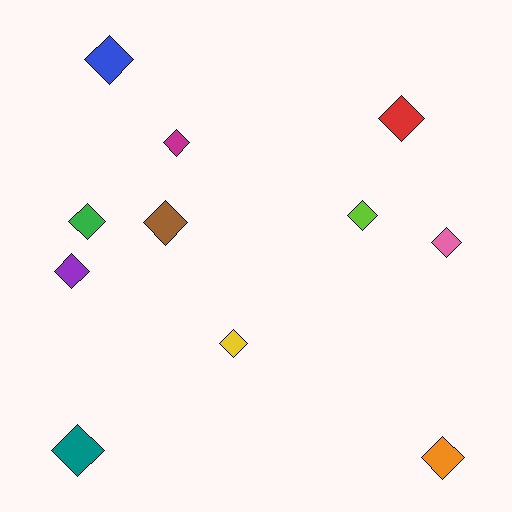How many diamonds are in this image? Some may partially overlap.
There are 11 diamonds.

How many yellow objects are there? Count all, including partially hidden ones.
There is 1 yellow object.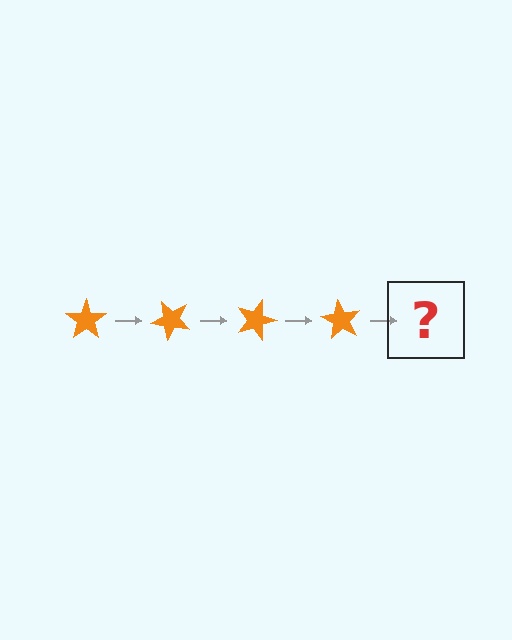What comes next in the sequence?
The next element should be an orange star rotated 180 degrees.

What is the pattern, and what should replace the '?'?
The pattern is that the star rotates 45 degrees each step. The '?' should be an orange star rotated 180 degrees.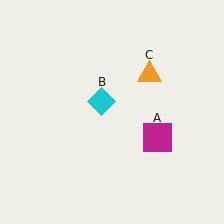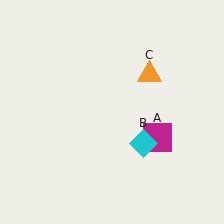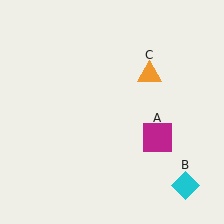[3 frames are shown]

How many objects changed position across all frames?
1 object changed position: cyan diamond (object B).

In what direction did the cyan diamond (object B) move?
The cyan diamond (object B) moved down and to the right.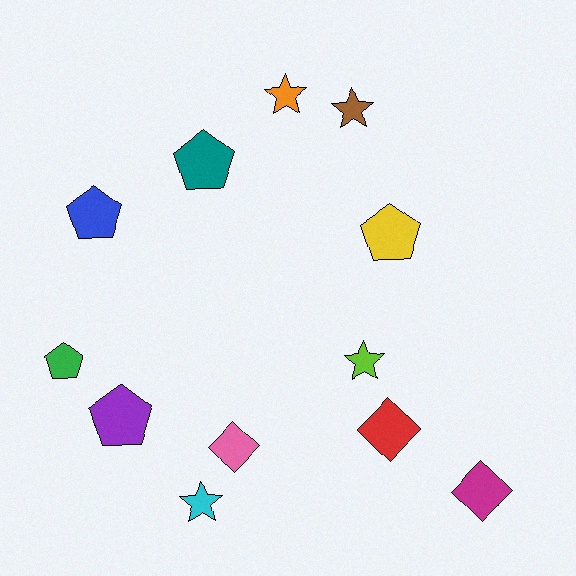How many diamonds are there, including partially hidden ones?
There are 3 diamonds.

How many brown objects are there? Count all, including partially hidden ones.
There is 1 brown object.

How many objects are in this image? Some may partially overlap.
There are 12 objects.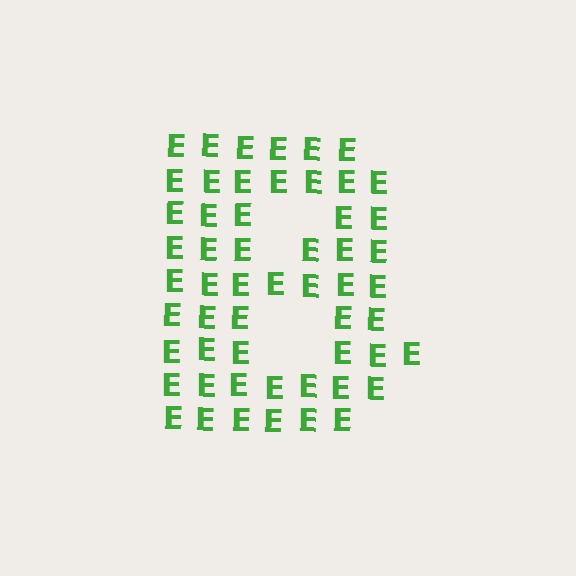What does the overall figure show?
The overall figure shows the letter B.